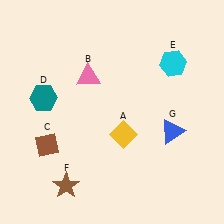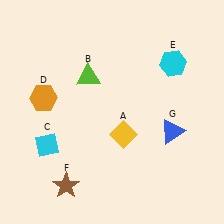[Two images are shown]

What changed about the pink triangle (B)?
In Image 1, B is pink. In Image 2, it changed to lime.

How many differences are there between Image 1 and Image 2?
There are 3 differences between the two images.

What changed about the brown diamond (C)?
In Image 1, C is brown. In Image 2, it changed to cyan.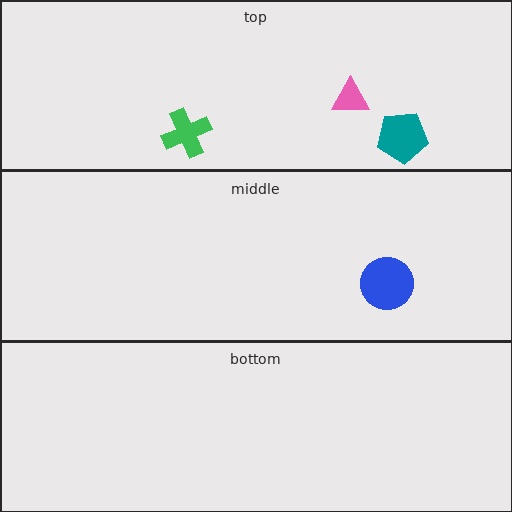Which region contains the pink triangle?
The top region.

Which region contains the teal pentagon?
The top region.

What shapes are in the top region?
The pink triangle, the green cross, the teal pentagon.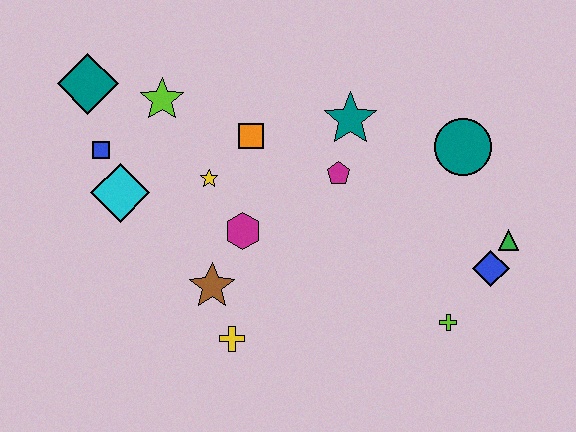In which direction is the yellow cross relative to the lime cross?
The yellow cross is to the left of the lime cross.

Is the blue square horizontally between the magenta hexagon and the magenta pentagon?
No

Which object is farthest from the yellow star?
The green triangle is farthest from the yellow star.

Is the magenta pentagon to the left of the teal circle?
Yes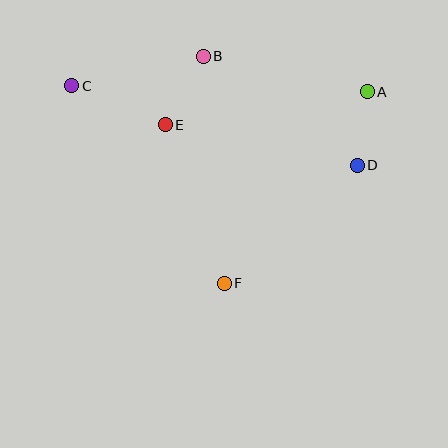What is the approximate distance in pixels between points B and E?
The distance between B and E is approximately 78 pixels.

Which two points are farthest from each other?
Points C and D are farthest from each other.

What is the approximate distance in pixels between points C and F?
The distance between C and F is approximately 250 pixels.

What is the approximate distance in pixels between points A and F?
The distance between A and F is approximately 239 pixels.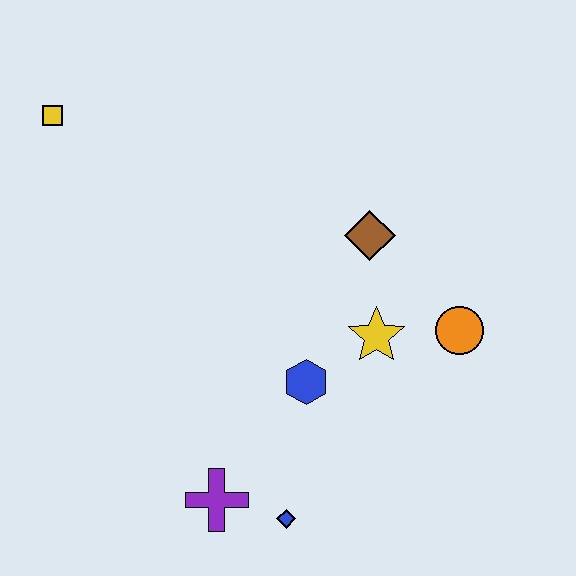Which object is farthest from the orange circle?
The yellow square is farthest from the orange circle.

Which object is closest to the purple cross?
The blue diamond is closest to the purple cross.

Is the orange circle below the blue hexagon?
No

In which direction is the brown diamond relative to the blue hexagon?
The brown diamond is above the blue hexagon.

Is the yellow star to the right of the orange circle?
No